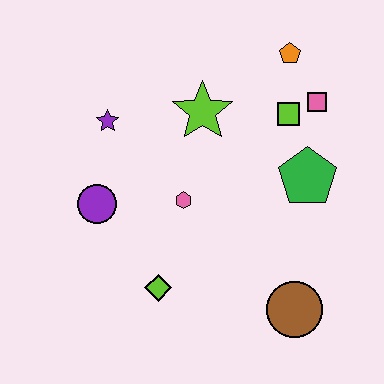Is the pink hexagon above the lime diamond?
Yes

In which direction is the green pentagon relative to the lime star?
The green pentagon is to the right of the lime star.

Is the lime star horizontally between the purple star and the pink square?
Yes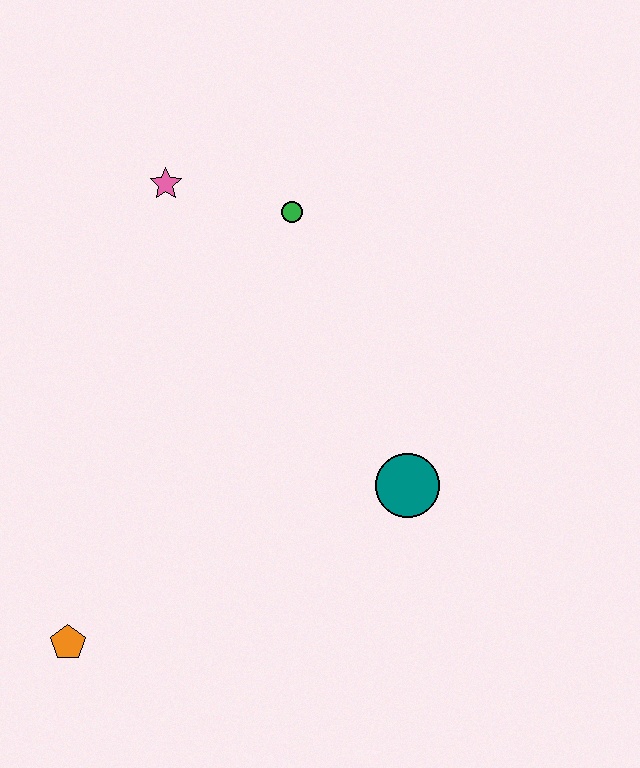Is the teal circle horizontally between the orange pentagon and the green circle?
No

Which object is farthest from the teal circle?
The pink star is farthest from the teal circle.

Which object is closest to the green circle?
The pink star is closest to the green circle.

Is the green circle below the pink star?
Yes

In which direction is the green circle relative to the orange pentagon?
The green circle is above the orange pentagon.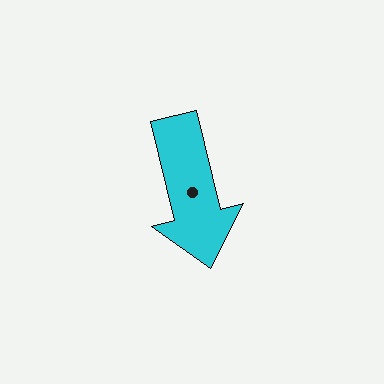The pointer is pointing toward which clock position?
Roughly 6 o'clock.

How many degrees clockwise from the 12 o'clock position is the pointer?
Approximately 166 degrees.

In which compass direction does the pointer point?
South.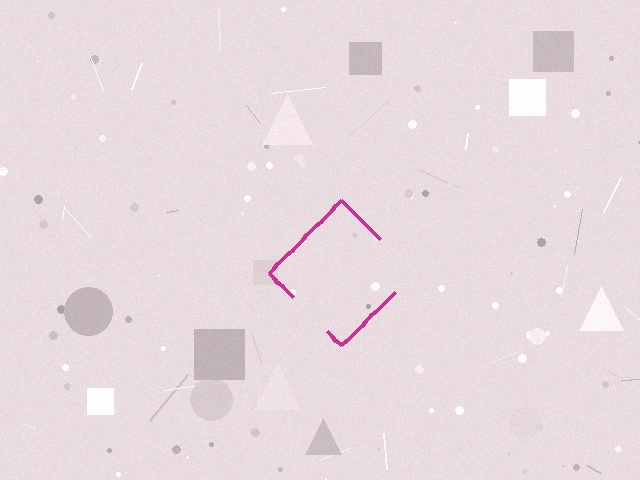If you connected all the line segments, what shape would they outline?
They would outline a diamond.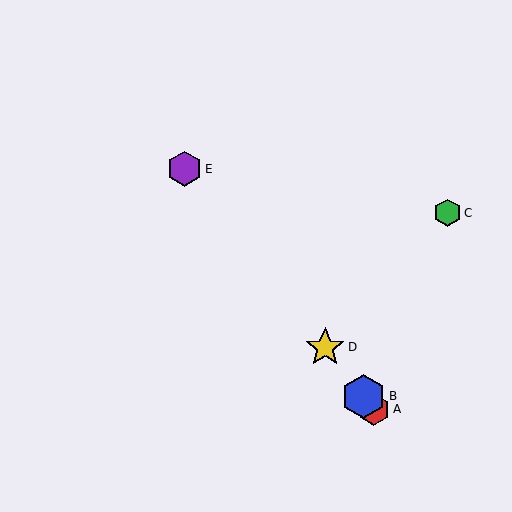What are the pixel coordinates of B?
Object B is at (364, 396).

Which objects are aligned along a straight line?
Objects A, B, D, E are aligned along a straight line.